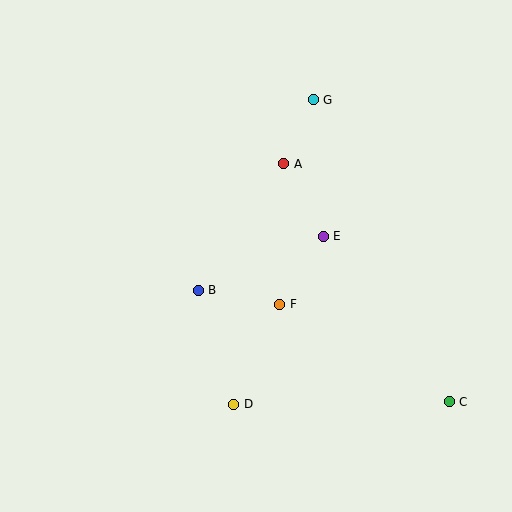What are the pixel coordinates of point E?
Point E is at (323, 236).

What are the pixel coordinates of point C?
Point C is at (449, 402).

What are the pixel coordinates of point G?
Point G is at (313, 100).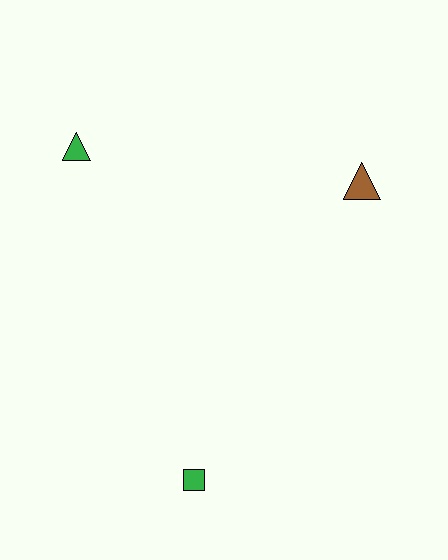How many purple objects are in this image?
There are no purple objects.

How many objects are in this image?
There are 3 objects.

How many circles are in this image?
There are no circles.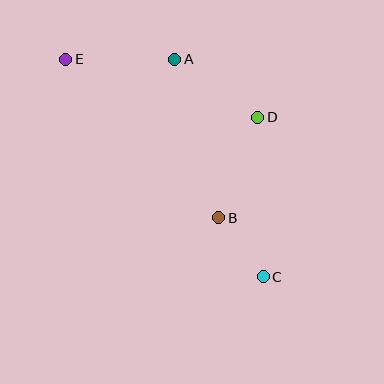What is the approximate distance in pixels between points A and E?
The distance between A and E is approximately 109 pixels.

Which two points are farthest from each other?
Points C and E are farthest from each other.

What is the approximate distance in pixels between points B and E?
The distance between B and E is approximately 221 pixels.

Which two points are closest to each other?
Points B and C are closest to each other.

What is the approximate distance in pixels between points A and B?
The distance between A and B is approximately 165 pixels.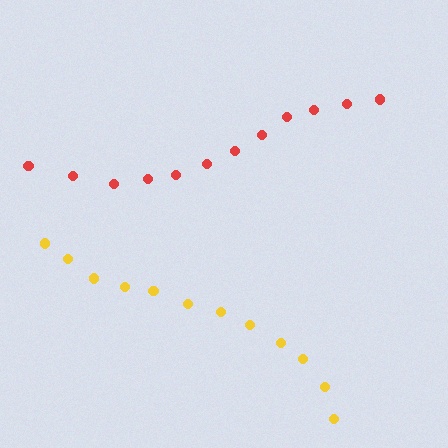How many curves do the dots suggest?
There are 2 distinct paths.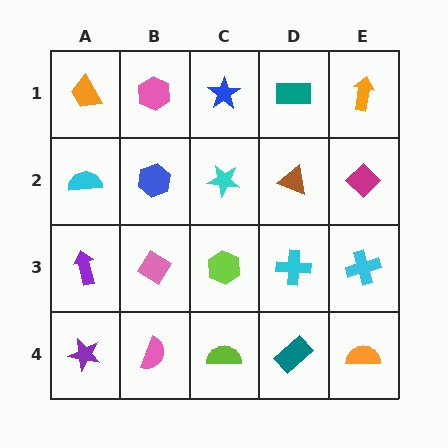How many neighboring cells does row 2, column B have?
4.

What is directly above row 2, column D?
A teal rectangle.